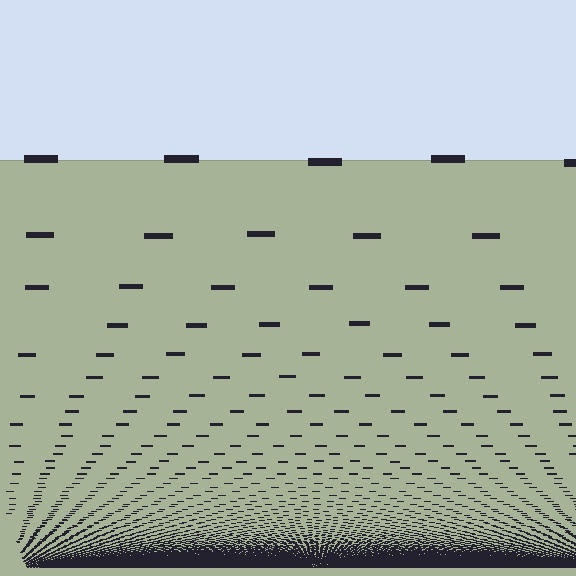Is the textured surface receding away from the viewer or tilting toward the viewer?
The surface appears to tilt toward the viewer. Texture elements get larger and sparser toward the top.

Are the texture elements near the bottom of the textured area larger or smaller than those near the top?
Smaller. The gradient is inverted — elements near the bottom are smaller and denser.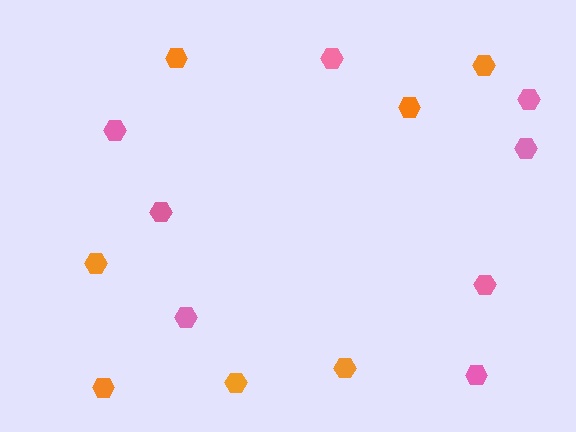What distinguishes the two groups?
There are 2 groups: one group of orange hexagons (7) and one group of pink hexagons (8).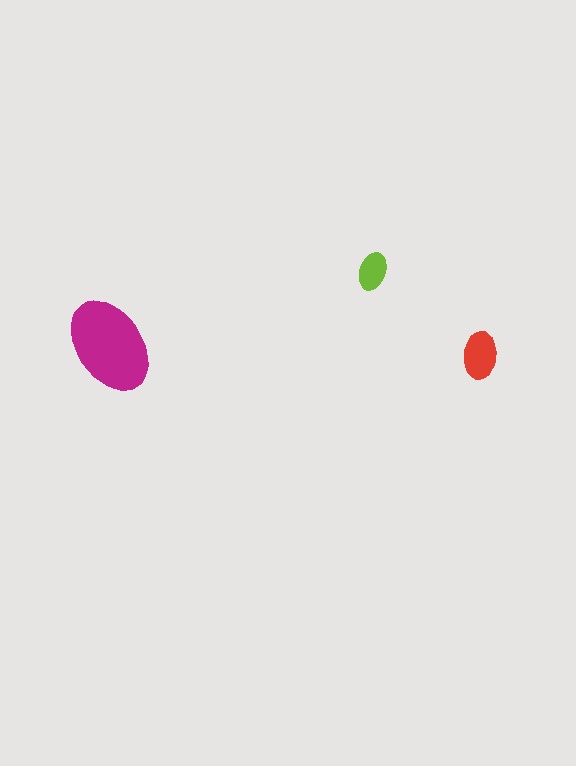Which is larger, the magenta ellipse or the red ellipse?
The magenta one.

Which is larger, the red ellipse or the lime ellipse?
The red one.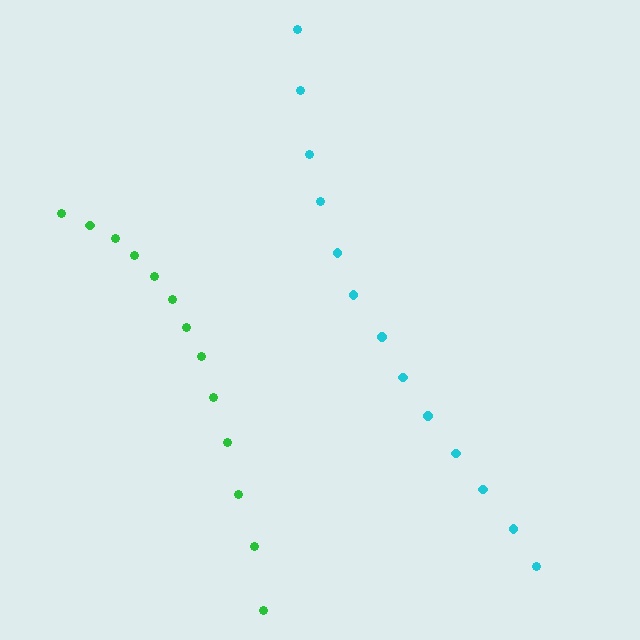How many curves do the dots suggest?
There are 2 distinct paths.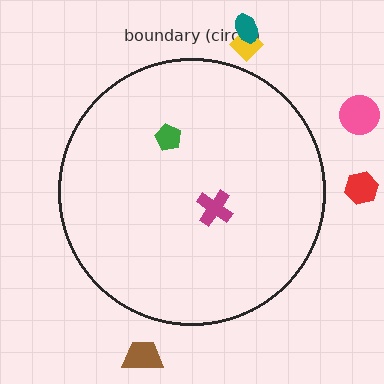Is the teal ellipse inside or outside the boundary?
Outside.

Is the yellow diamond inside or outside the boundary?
Outside.